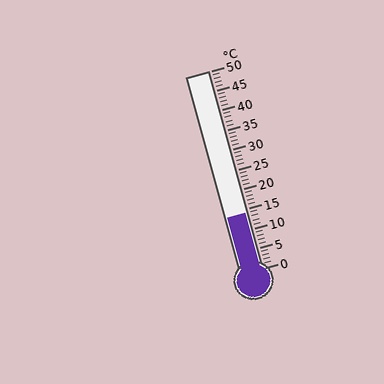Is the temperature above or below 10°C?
The temperature is above 10°C.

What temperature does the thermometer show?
The thermometer shows approximately 14°C.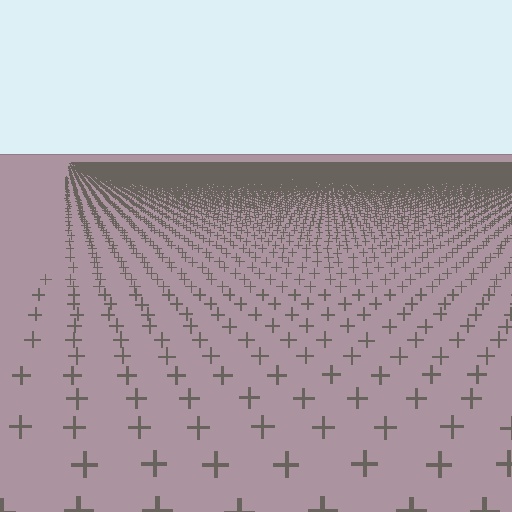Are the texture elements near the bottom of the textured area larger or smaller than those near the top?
Larger. Near the bottom, elements are closer to the viewer and appear at a bigger on-screen size.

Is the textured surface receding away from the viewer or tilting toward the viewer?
The surface is receding away from the viewer. Texture elements get smaller and denser toward the top.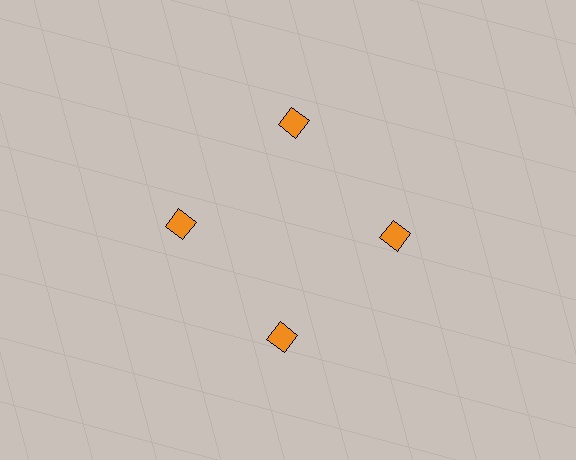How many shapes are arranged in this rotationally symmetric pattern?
There are 4 shapes, arranged in 4 groups of 1.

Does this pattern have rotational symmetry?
Yes, this pattern has 4-fold rotational symmetry. It looks the same after rotating 90 degrees around the center.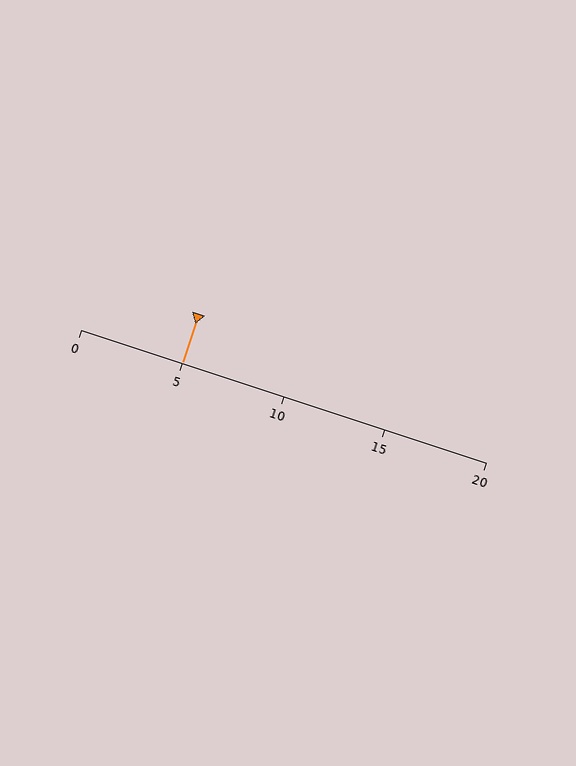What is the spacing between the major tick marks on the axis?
The major ticks are spaced 5 apart.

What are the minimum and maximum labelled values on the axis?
The axis runs from 0 to 20.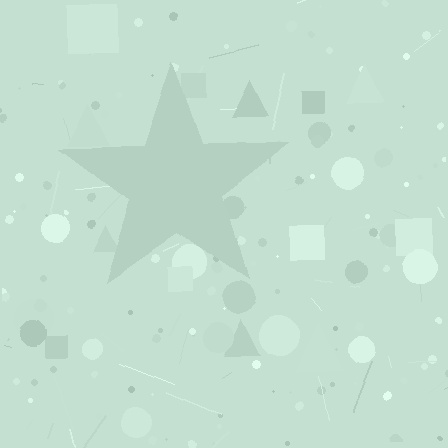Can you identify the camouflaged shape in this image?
The camouflaged shape is a star.